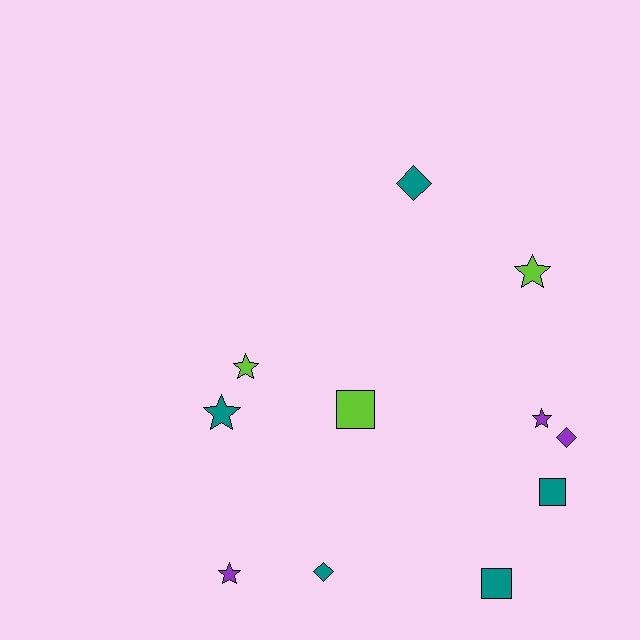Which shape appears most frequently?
Star, with 5 objects.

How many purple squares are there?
There are no purple squares.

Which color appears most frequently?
Teal, with 5 objects.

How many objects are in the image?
There are 11 objects.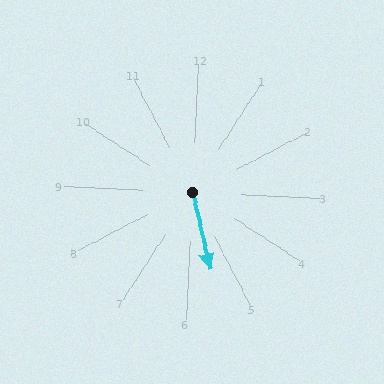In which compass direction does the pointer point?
South.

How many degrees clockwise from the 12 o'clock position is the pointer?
Approximately 164 degrees.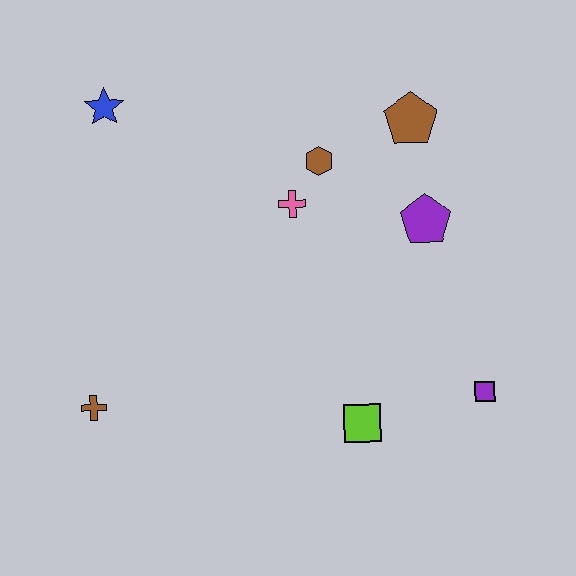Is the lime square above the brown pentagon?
No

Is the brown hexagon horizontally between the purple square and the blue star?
Yes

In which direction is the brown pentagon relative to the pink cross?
The brown pentagon is to the right of the pink cross.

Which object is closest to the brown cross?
The lime square is closest to the brown cross.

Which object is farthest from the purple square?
The blue star is farthest from the purple square.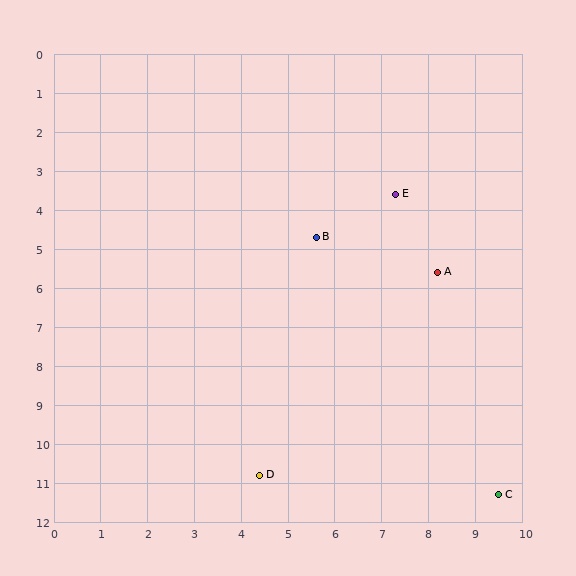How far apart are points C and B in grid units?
Points C and B are about 7.7 grid units apart.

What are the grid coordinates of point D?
Point D is at approximately (4.4, 10.8).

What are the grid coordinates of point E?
Point E is at approximately (7.3, 3.6).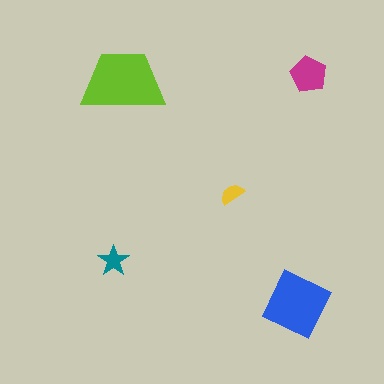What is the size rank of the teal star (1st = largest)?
4th.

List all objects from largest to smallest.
The lime trapezoid, the blue square, the magenta pentagon, the teal star, the yellow semicircle.